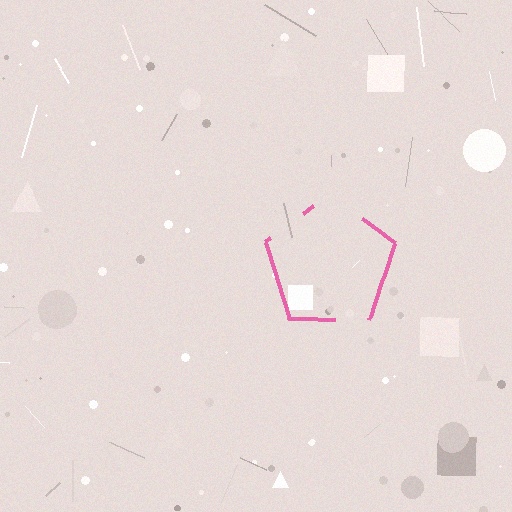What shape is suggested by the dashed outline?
The dashed outline suggests a pentagon.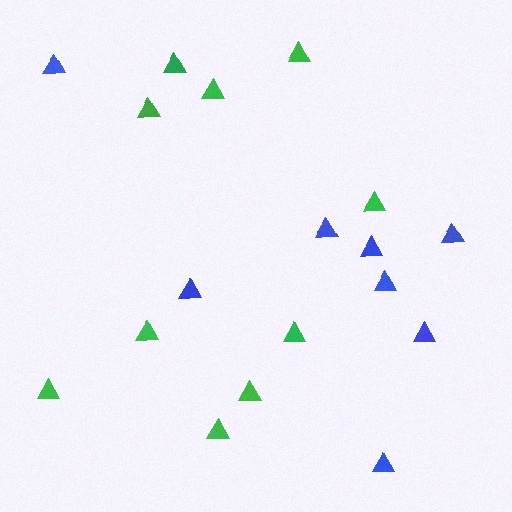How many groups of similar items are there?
There are 2 groups: one group of blue triangles (8) and one group of green triangles (10).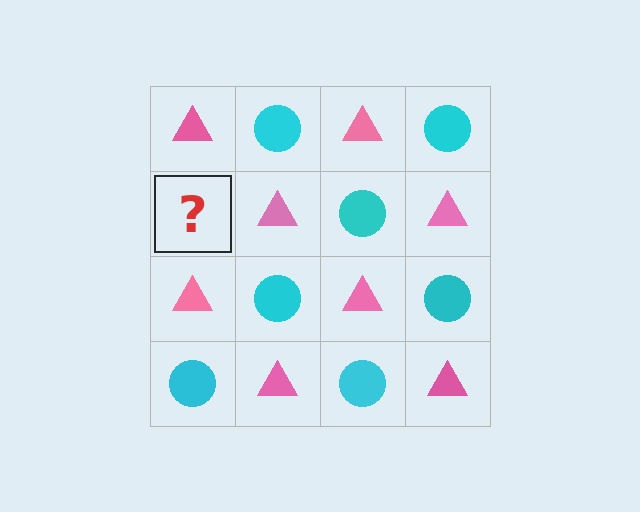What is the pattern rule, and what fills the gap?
The rule is that it alternates pink triangle and cyan circle in a checkerboard pattern. The gap should be filled with a cyan circle.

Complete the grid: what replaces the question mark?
The question mark should be replaced with a cyan circle.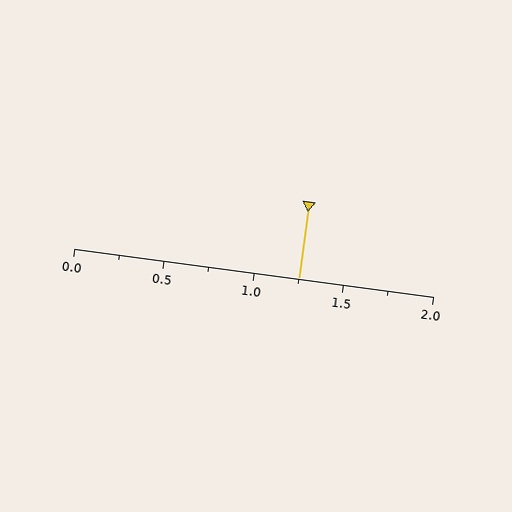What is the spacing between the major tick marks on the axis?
The major ticks are spaced 0.5 apart.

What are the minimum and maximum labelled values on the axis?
The axis runs from 0.0 to 2.0.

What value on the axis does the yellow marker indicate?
The marker indicates approximately 1.25.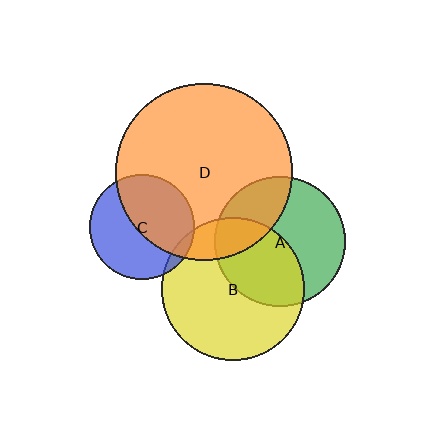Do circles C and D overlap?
Yes.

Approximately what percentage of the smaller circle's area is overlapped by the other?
Approximately 50%.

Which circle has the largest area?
Circle D (orange).